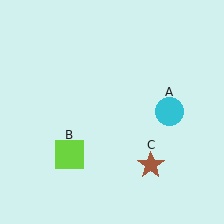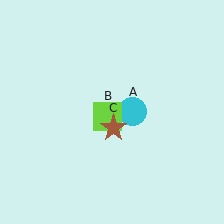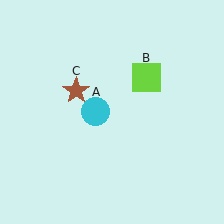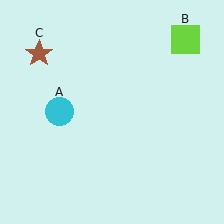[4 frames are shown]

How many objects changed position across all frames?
3 objects changed position: cyan circle (object A), lime square (object B), brown star (object C).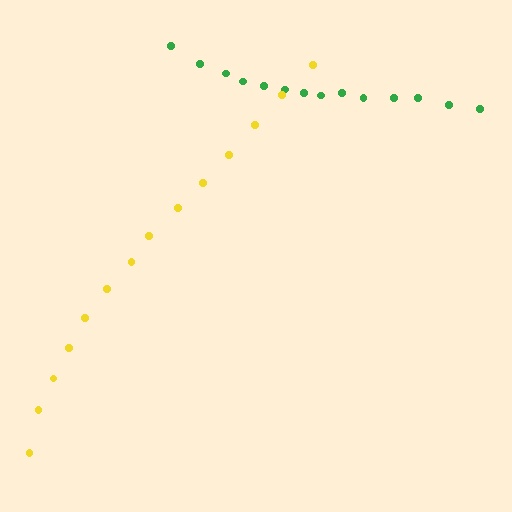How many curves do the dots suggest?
There are 2 distinct paths.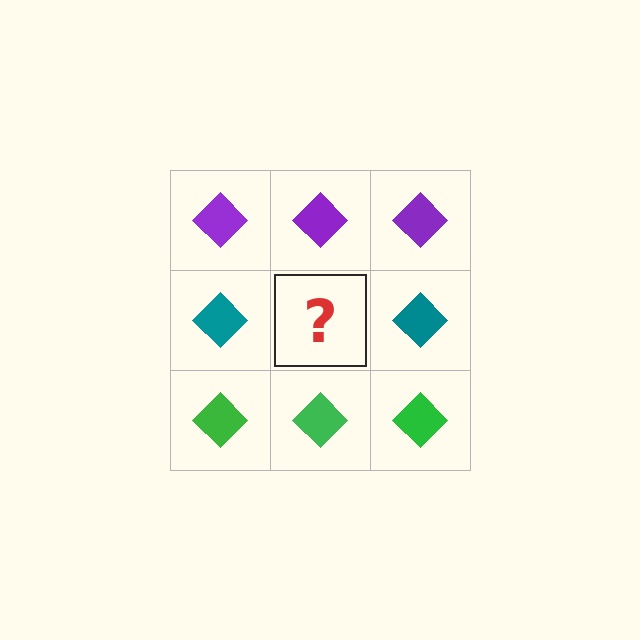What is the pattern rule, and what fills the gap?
The rule is that each row has a consistent color. The gap should be filled with a teal diamond.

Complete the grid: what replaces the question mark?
The question mark should be replaced with a teal diamond.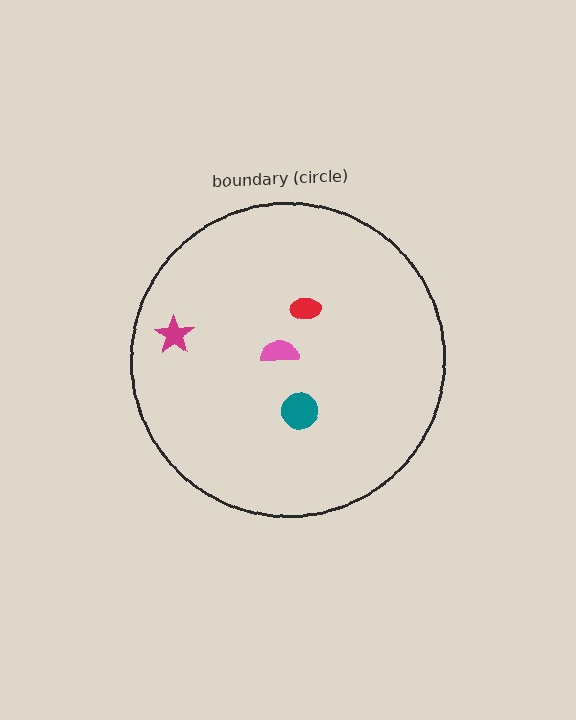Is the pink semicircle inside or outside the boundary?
Inside.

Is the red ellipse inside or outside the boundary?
Inside.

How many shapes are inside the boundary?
4 inside, 0 outside.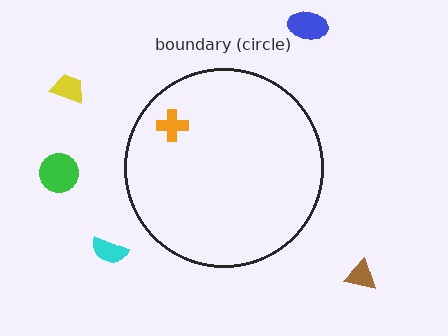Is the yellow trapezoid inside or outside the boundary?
Outside.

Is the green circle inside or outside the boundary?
Outside.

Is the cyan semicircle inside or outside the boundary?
Outside.